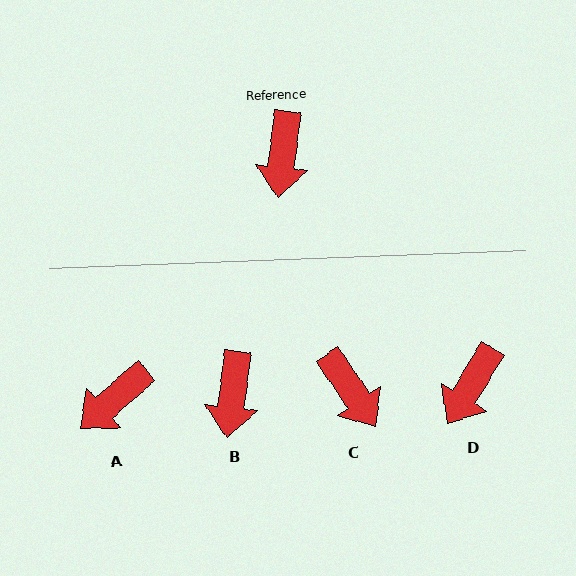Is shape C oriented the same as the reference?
No, it is off by about 41 degrees.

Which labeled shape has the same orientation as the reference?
B.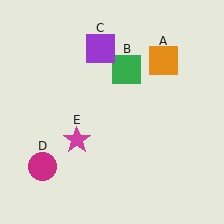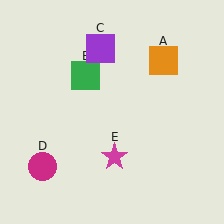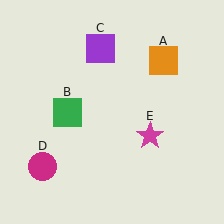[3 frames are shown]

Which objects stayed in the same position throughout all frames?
Orange square (object A) and purple square (object C) and magenta circle (object D) remained stationary.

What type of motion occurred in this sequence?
The green square (object B), magenta star (object E) rotated counterclockwise around the center of the scene.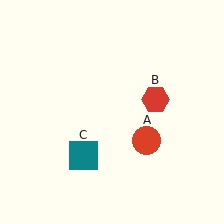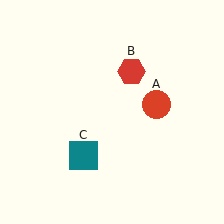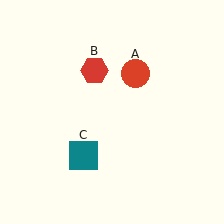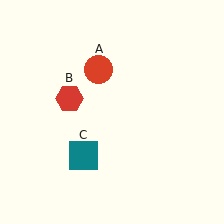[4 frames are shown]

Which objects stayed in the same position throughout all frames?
Teal square (object C) remained stationary.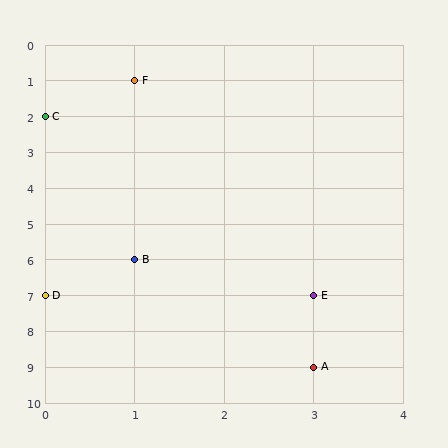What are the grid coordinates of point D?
Point D is at grid coordinates (0, 7).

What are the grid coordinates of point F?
Point F is at grid coordinates (1, 1).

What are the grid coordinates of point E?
Point E is at grid coordinates (3, 7).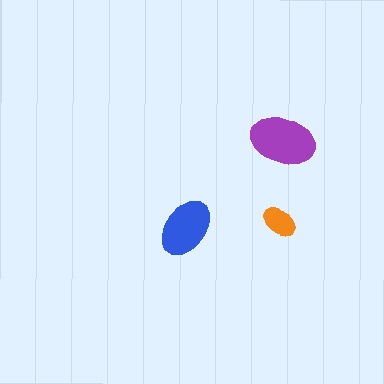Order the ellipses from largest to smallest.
the purple one, the blue one, the orange one.